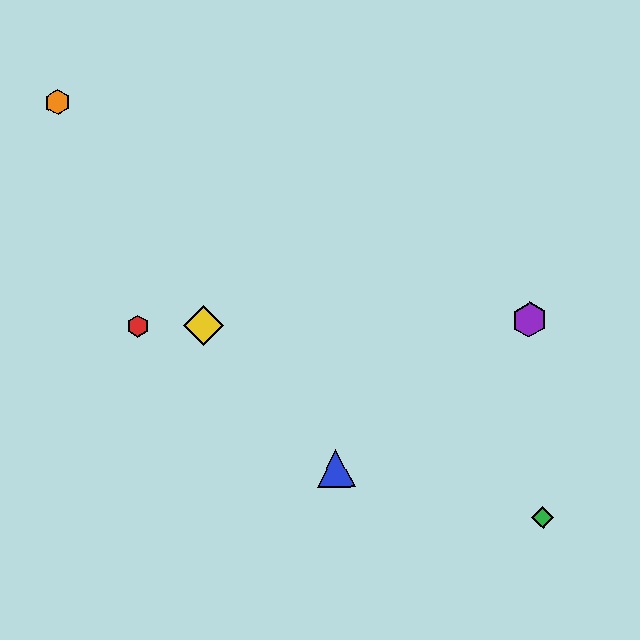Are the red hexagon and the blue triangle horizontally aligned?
No, the red hexagon is at y≈326 and the blue triangle is at y≈468.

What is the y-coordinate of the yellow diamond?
The yellow diamond is at y≈325.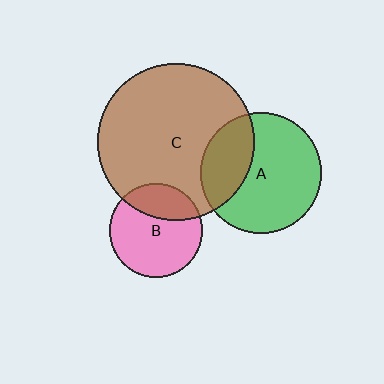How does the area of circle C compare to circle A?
Approximately 1.7 times.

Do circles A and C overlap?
Yes.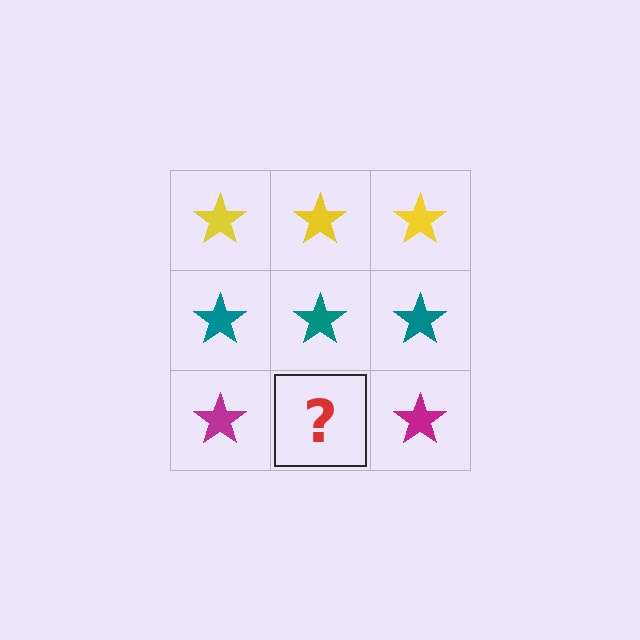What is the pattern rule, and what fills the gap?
The rule is that each row has a consistent color. The gap should be filled with a magenta star.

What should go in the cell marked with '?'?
The missing cell should contain a magenta star.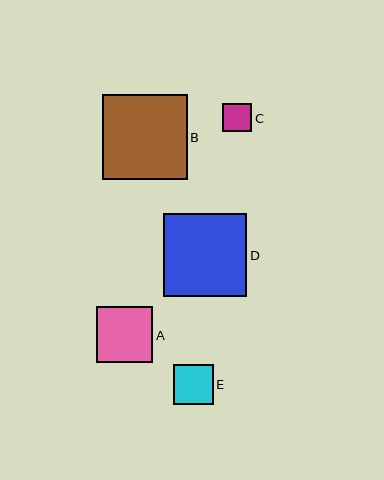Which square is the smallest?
Square C is the smallest with a size of approximately 29 pixels.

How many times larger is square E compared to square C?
Square E is approximately 1.4 times the size of square C.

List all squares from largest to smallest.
From largest to smallest: B, D, A, E, C.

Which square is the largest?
Square B is the largest with a size of approximately 85 pixels.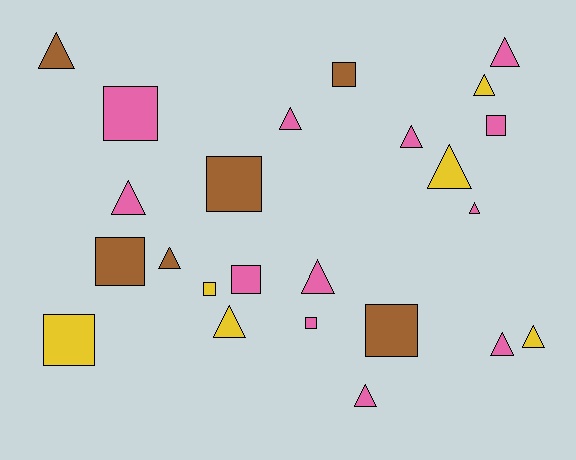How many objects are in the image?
There are 24 objects.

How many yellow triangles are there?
There are 4 yellow triangles.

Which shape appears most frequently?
Triangle, with 14 objects.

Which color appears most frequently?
Pink, with 12 objects.